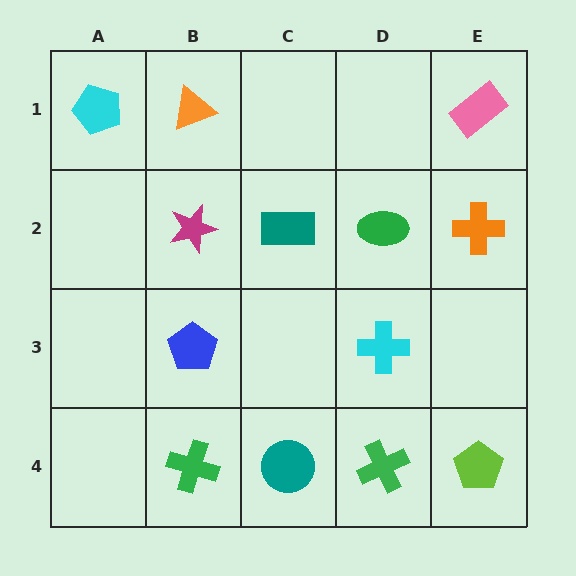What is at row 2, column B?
A magenta star.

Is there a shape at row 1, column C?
No, that cell is empty.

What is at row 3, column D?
A cyan cross.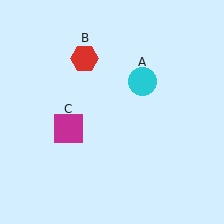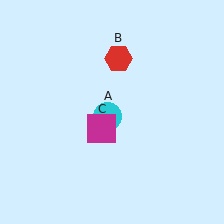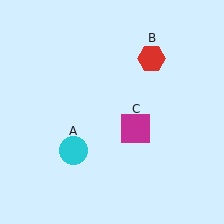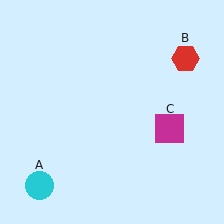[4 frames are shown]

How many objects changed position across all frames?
3 objects changed position: cyan circle (object A), red hexagon (object B), magenta square (object C).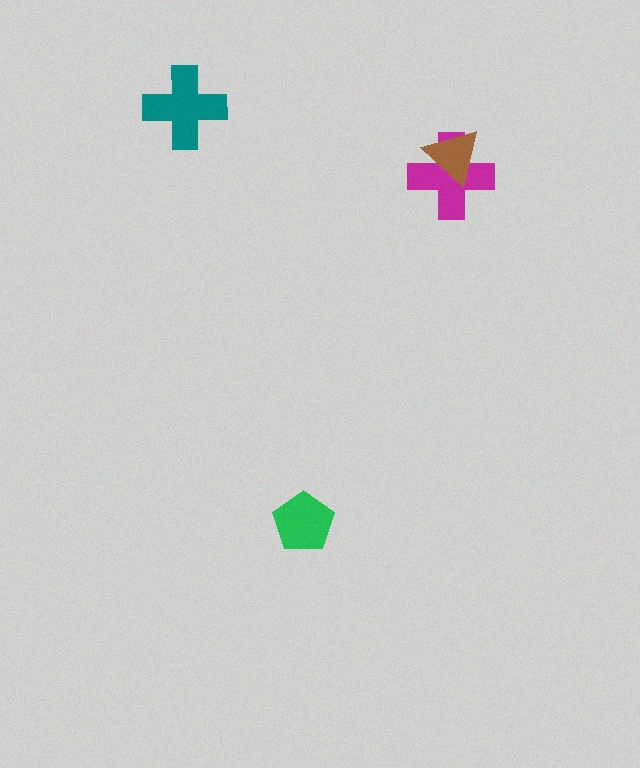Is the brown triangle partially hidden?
No, no other shape covers it.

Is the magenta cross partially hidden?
Yes, it is partially covered by another shape.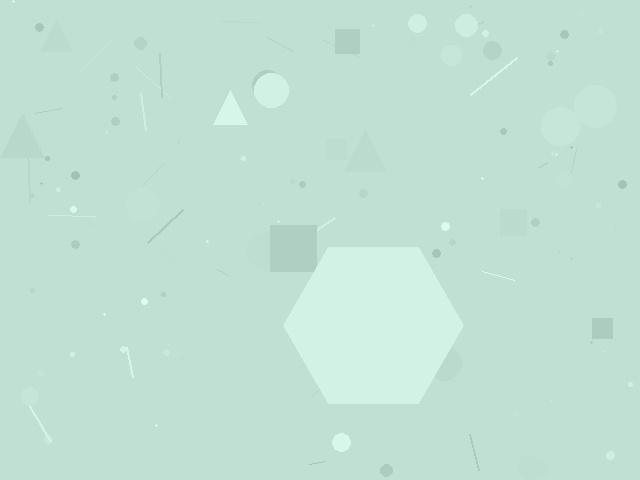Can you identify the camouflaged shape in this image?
The camouflaged shape is a hexagon.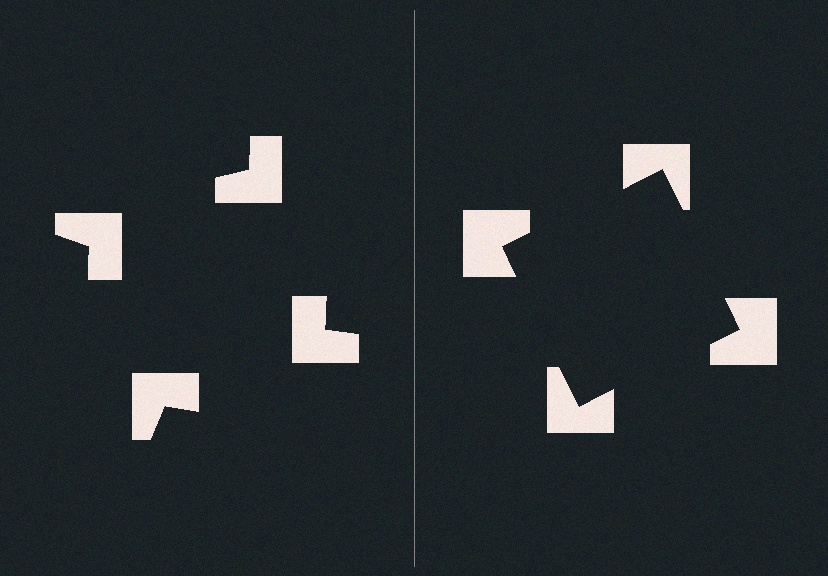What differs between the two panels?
The notched squares are positioned identically on both sides; only the wedge orientations differ. On the right they align to a square; on the left they are misaligned.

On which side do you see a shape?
An illusory square appears on the right side. On the left side the wedge cuts are rotated, so no coherent shape forms.